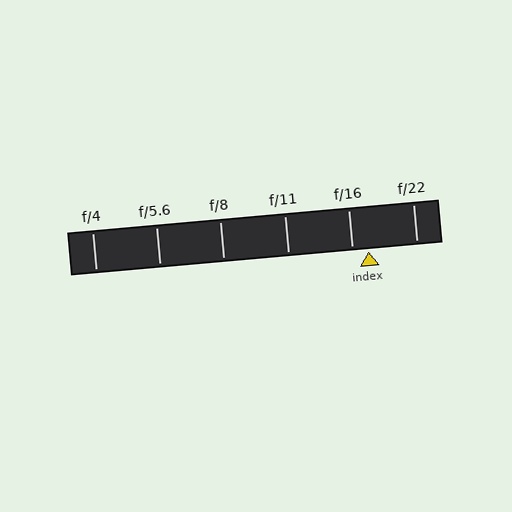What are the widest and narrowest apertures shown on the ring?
The widest aperture shown is f/4 and the narrowest is f/22.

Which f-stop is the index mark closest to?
The index mark is closest to f/16.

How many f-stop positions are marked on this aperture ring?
There are 6 f-stop positions marked.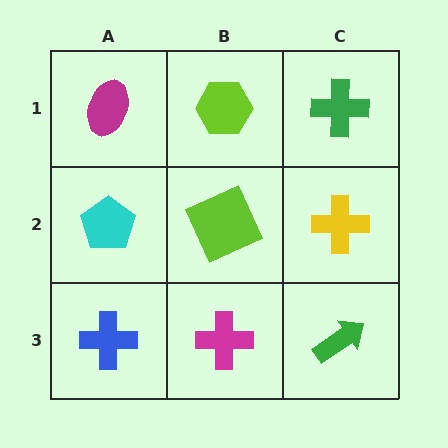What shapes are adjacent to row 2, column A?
A magenta ellipse (row 1, column A), a blue cross (row 3, column A), a lime square (row 2, column B).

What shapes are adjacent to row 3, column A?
A cyan pentagon (row 2, column A), a magenta cross (row 3, column B).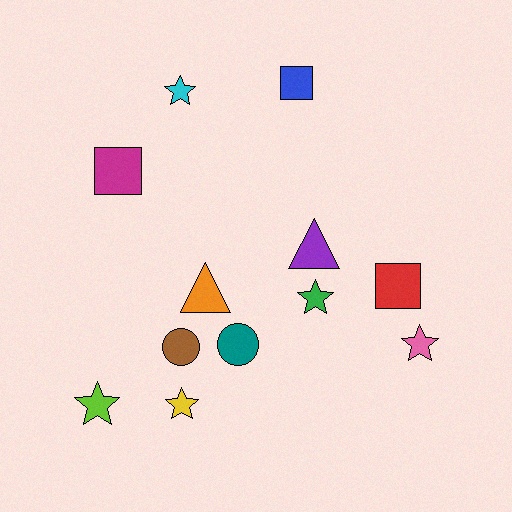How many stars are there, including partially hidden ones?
There are 5 stars.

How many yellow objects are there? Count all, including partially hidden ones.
There is 1 yellow object.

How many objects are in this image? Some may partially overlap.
There are 12 objects.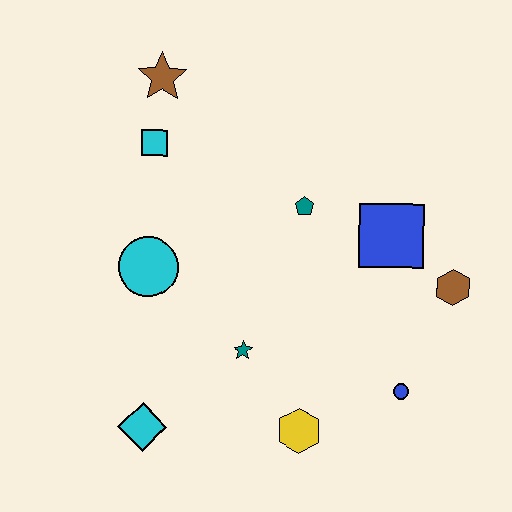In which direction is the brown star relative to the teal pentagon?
The brown star is to the left of the teal pentagon.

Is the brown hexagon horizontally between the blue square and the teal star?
No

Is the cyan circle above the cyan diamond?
Yes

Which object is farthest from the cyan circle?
The brown hexagon is farthest from the cyan circle.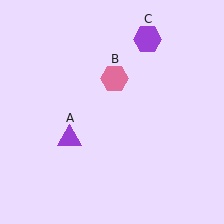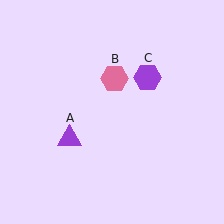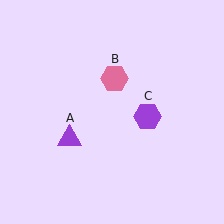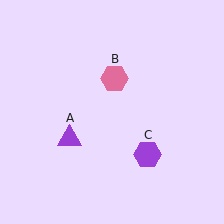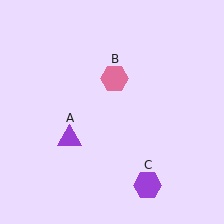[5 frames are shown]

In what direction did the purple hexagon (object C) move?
The purple hexagon (object C) moved down.